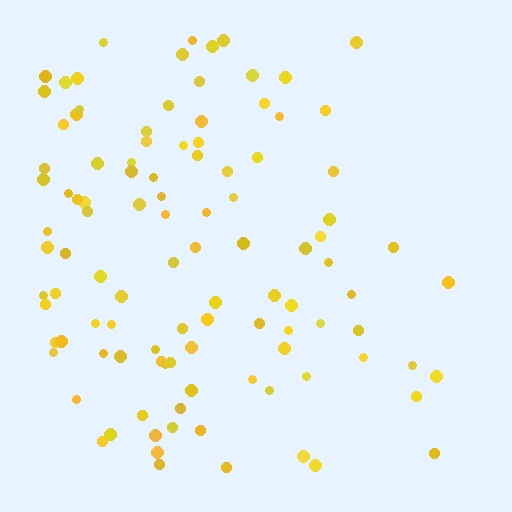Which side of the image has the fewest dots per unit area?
The right.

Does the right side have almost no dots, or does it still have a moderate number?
Still a moderate number, just noticeably fewer than the left.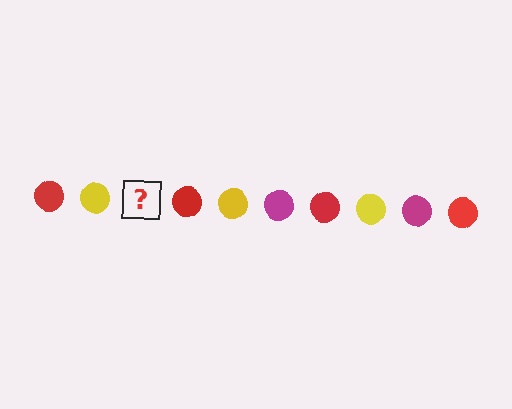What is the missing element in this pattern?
The missing element is a magenta circle.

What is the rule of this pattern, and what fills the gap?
The rule is that the pattern cycles through red, yellow, magenta circles. The gap should be filled with a magenta circle.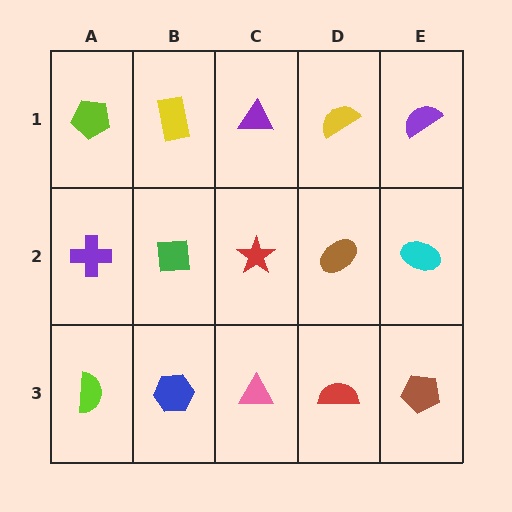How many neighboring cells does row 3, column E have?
2.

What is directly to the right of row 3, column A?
A blue hexagon.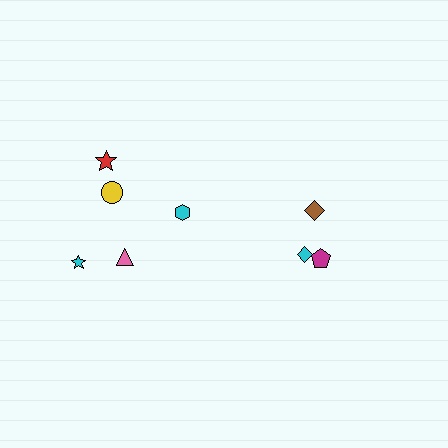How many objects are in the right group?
There are 3 objects.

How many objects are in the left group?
There are 5 objects.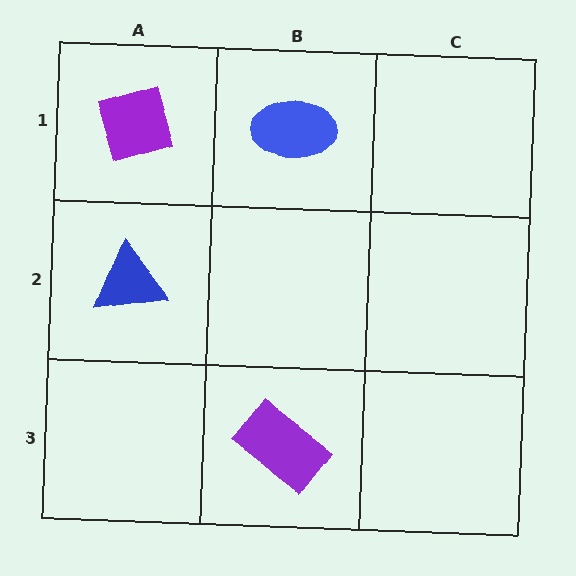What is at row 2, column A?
A blue triangle.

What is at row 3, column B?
A purple rectangle.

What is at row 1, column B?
A blue ellipse.